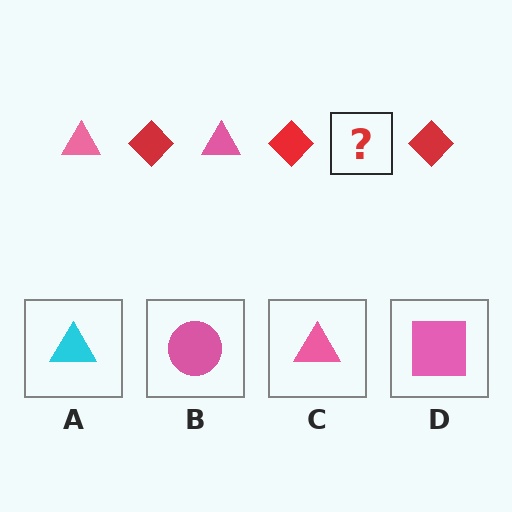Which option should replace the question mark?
Option C.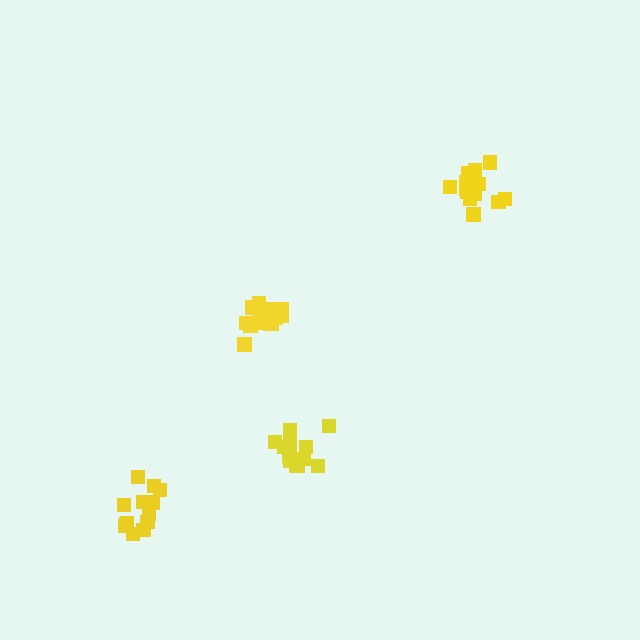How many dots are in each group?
Group 1: 13 dots, Group 2: 13 dots, Group 3: 13 dots, Group 4: 16 dots (55 total).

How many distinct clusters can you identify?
There are 4 distinct clusters.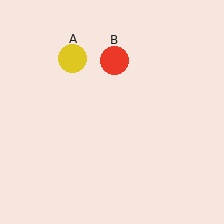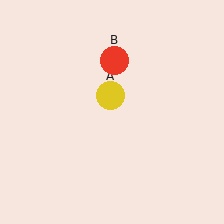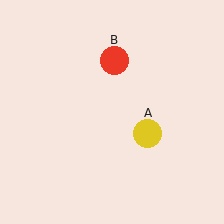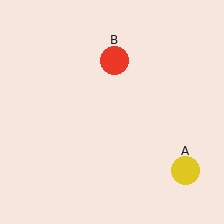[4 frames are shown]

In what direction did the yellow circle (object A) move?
The yellow circle (object A) moved down and to the right.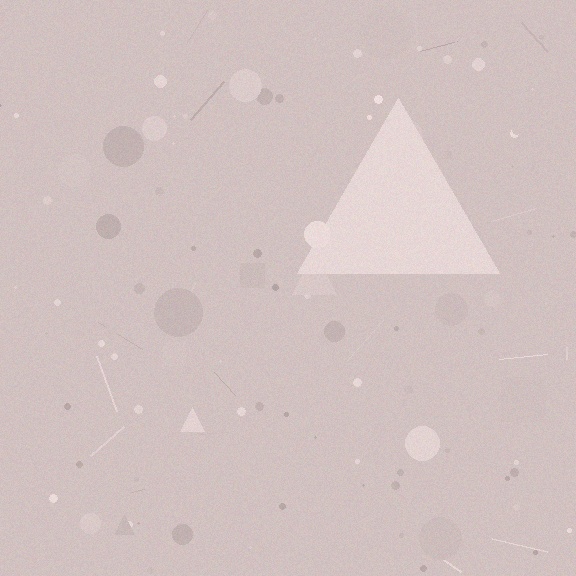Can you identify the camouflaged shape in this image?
The camouflaged shape is a triangle.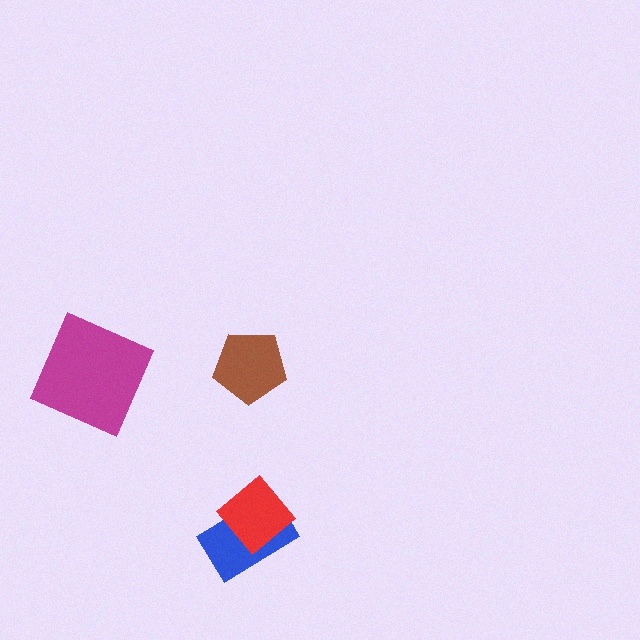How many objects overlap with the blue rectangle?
1 object overlaps with the blue rectangle.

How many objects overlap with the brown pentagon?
0 objects overlap with the brown pentagon.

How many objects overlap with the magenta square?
0 objects overlap with the magenta square.